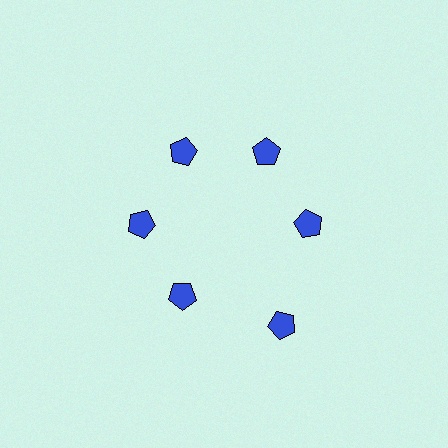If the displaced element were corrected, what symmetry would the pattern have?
It would have 6-fold rotational symmetry — the pattern would map onto itself every 60 degrees.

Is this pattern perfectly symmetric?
No. The 6 blue pentagons are arranged in a ring, but one element near the 5 o'clock position is pushed outward from the center, breaking the 6-fold rotational symmetry.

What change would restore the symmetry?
The symmetry would be restored by moving it inward, back onto the ring so that all 6 pentagons sit at equal angles and equal distance from the center.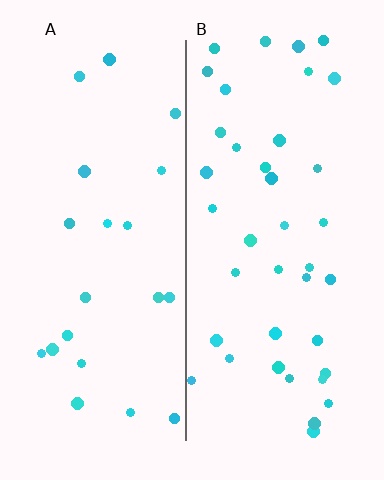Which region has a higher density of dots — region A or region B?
B (the right).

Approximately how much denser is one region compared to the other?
Approximately 1.8× — region B over region A.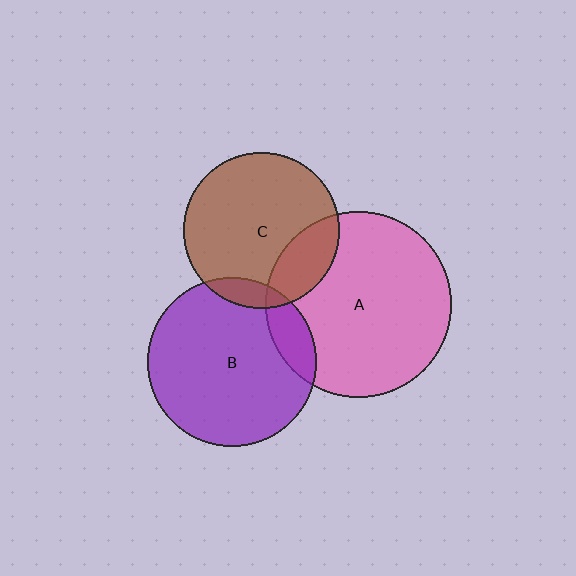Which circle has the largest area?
Circle A (pink).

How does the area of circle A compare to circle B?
Approximately 1.2 times.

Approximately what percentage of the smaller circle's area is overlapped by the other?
Approximately 10%.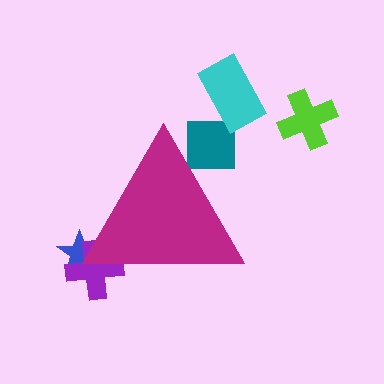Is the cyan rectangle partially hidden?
No, the cyan rectangle is fully visible.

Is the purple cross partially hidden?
Yes, the purple cross is partially hidden behind the magenta triangle.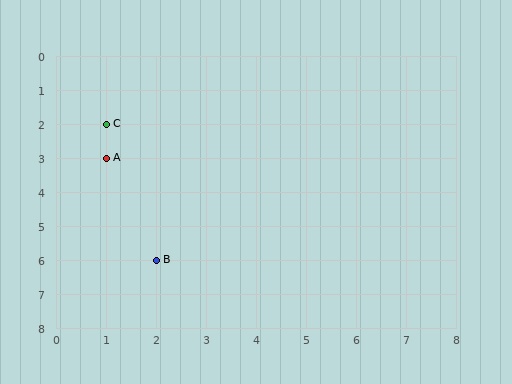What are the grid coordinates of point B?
Point B is at grid coordinates (2, 6).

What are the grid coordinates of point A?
Point A is at grid coordinates (1, 3).